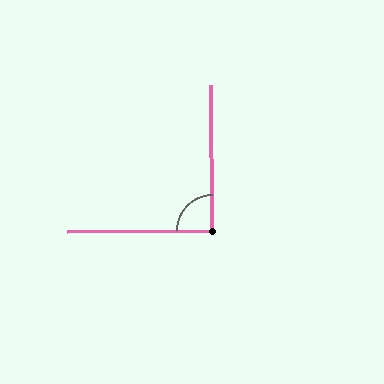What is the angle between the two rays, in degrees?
Approximately 90 degrees.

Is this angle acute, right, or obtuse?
It is approximately a right angle.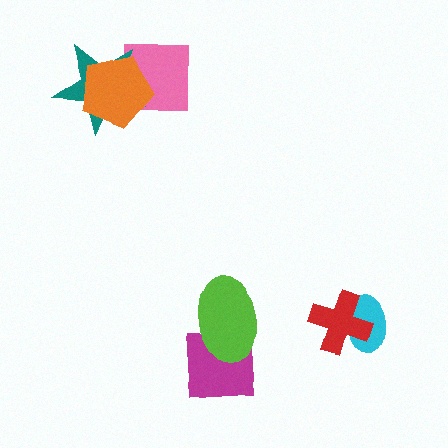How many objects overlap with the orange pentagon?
2 objects overlap with the orange pentagon.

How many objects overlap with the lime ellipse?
1 object overlaps with the lime ellipse.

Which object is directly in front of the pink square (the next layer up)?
The teal star is directly in front of the pink square.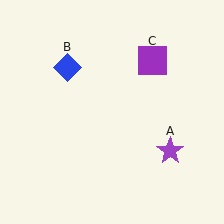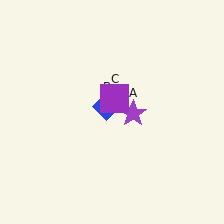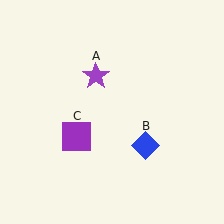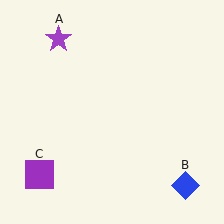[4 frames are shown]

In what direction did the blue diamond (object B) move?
The blue diamond (object B) moved down and to the right.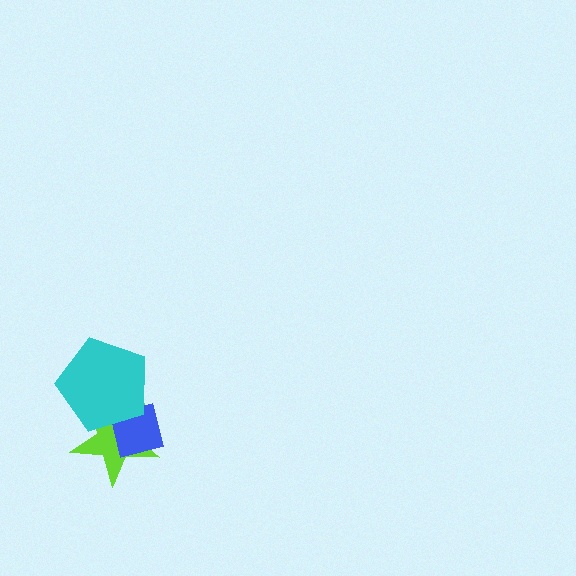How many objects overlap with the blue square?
2 objects overlap with the blue square.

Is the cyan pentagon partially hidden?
No, no other shape covers it.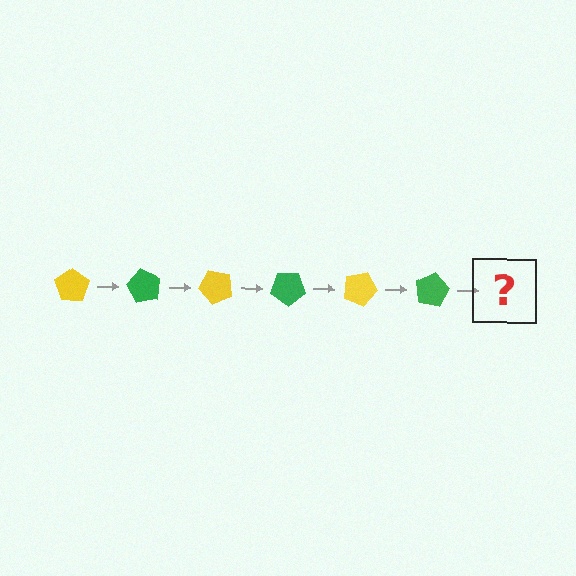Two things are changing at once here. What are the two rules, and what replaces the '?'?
The two rules are that it rotates 60 degrees each step and the color cycles through yellow and green. The '?' should be a yellow pentagon, rotated 360 degrees from the start.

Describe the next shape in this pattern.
It should be a yellow pentagon, rotated 360 degrees from the start.